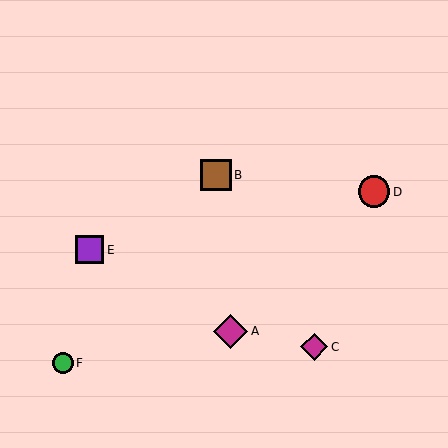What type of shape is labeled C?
Shape C is a magenta diamond.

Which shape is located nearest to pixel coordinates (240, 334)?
The magenta diamond (labeled A) at (231, 331) is nearest to that location.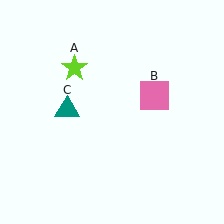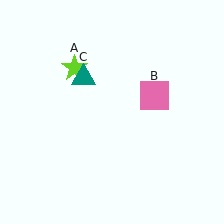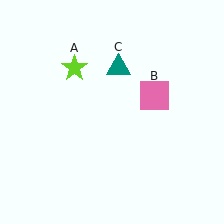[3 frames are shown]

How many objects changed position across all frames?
1 object changed position: teal triangle (object C).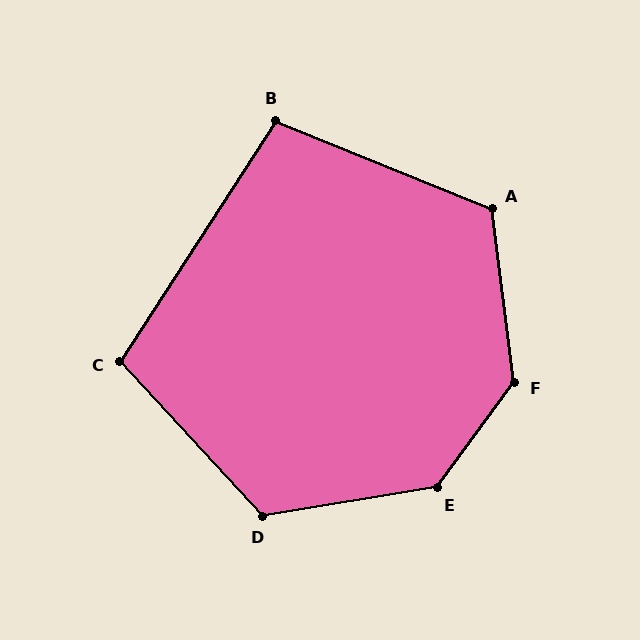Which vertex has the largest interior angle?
F, at approximately 136 degrees.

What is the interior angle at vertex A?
Approximately 120 degrees (obtuse).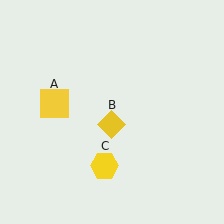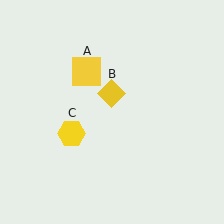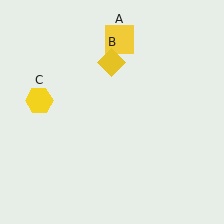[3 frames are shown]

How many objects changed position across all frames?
3 objects changed position: yellow square (object A), yellow diamond (object B), yellow hexagon (object C).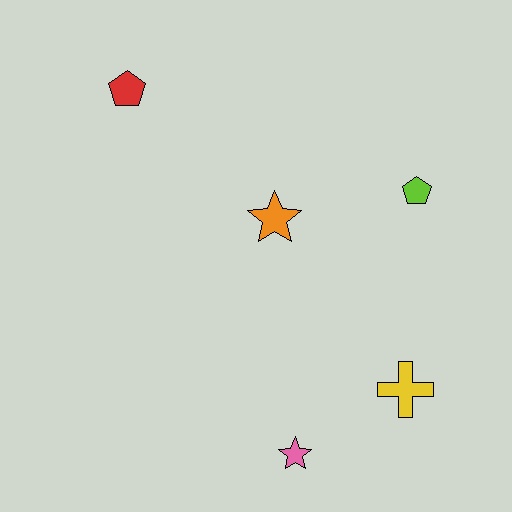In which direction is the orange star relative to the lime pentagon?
The orange star is to the left of the lime pentagon.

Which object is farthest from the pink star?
The red pentagon is farthest from the pink star.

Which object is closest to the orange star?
The lime pentagon is closest to the orange star.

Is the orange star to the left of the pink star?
Yes